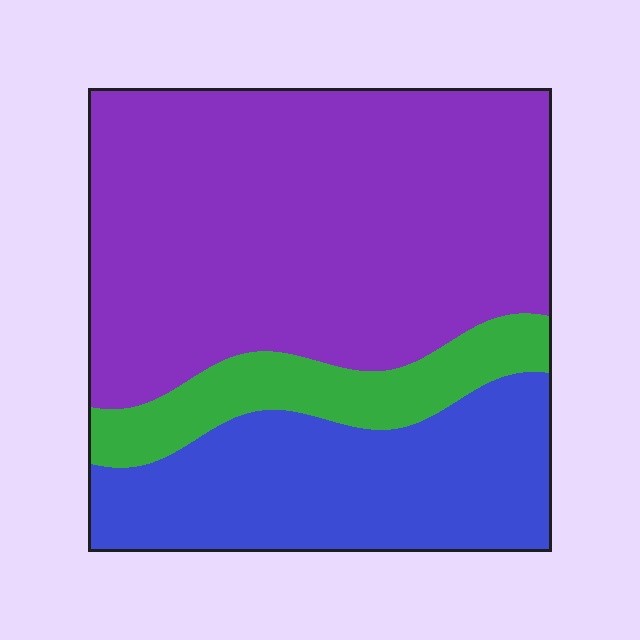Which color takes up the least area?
Green, at roughly 15%.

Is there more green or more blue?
Blue.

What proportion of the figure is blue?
Blue covers roughly 30% of the figure.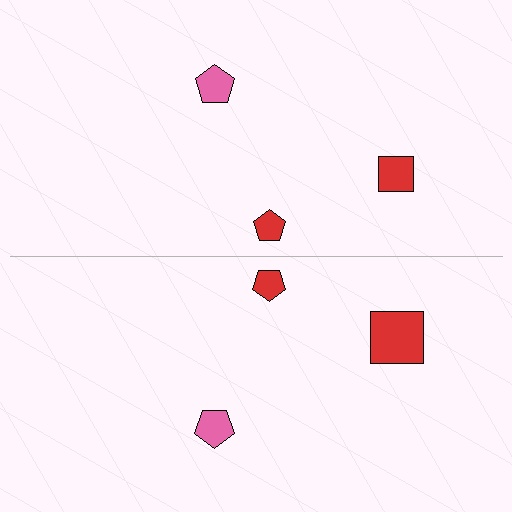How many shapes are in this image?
There are 6 shapes in this image.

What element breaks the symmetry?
The red square on the bottom side has a different size than its mirror counterpart.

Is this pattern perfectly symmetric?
No, the pattern is not perfectly symmetric. The red square on the bottom side has a different size than its mirror counterpart.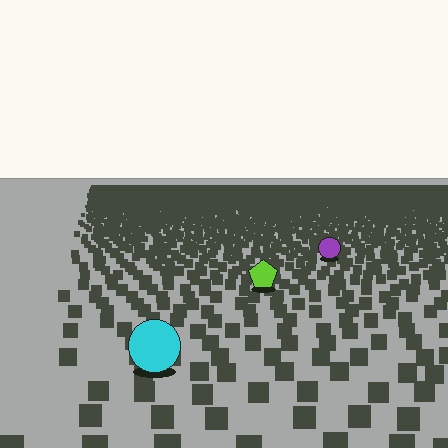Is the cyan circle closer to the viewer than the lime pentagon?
Yes. The cyan circle is closer — you can tell from the texture gradient: the ground texture is coarser near it.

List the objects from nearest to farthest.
From nearest to farthest: the cyan circle, the lime pentagon, the purple circle.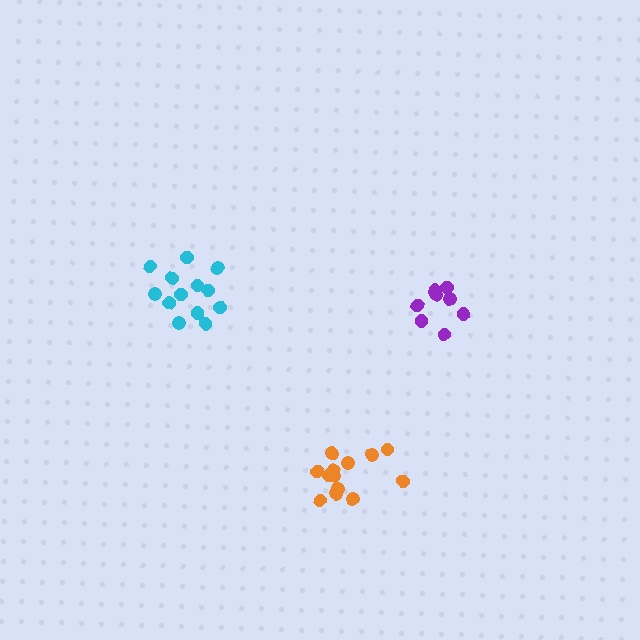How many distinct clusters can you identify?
There are 3 distinct clusters.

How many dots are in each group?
Group 1: 13 dots, Group 2: 9 dots, Group 3: 13 dots (35 total).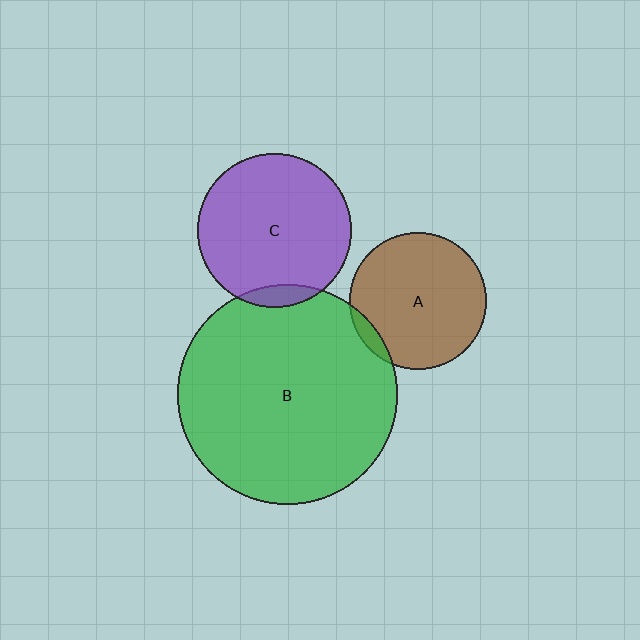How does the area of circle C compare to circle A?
Approximately 1.3 times.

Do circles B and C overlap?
Yes.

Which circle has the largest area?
Circle B (green).